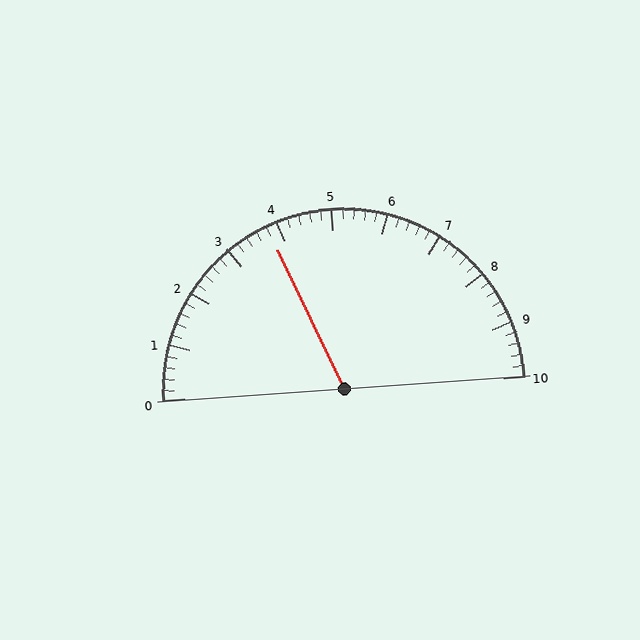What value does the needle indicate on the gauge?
The needle indicates approximately 3.8.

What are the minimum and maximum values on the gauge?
The gauge ranges from 0 to 10.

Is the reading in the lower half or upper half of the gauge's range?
The reading is in the lower half of the range (0 to 10).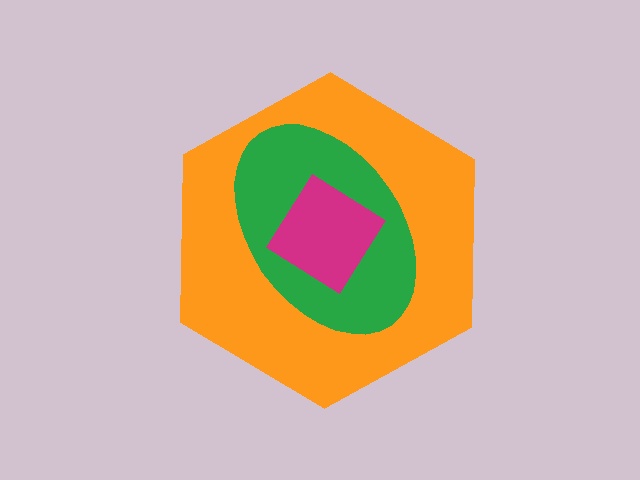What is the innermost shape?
The magenta diamond.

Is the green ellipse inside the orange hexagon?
Yes.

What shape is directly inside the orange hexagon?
The green ellipse.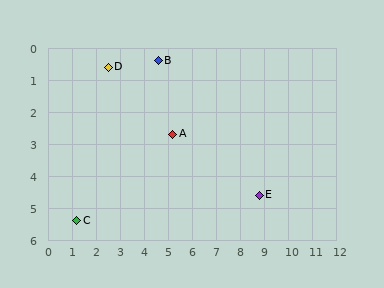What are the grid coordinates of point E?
Point E is at approximately (8.8, 4.6).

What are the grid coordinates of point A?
Point A is at approximately (5.2, 2.7).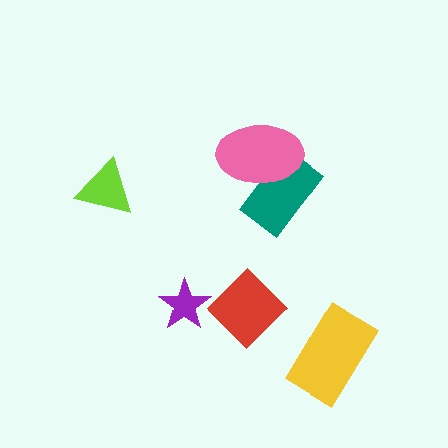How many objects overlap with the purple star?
0 objects overlap with the purple star.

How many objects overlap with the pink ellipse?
1 object overlaps with the pink ellipse.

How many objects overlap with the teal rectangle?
1 object overlaps with the teal rectangle.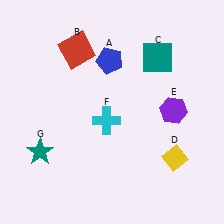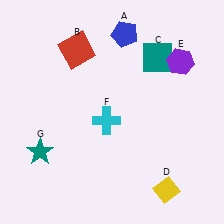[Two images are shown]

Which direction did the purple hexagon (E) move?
The purple hexagon (E) moved up.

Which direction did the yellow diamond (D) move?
The yellow diamond (D) moved down.